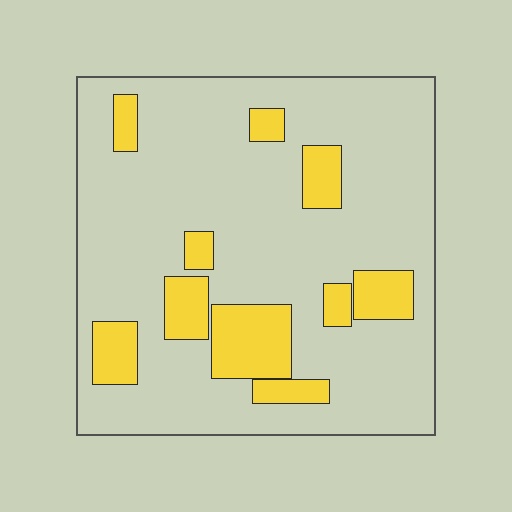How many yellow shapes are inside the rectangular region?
10.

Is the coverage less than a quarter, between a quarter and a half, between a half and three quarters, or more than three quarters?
Less than a quarter.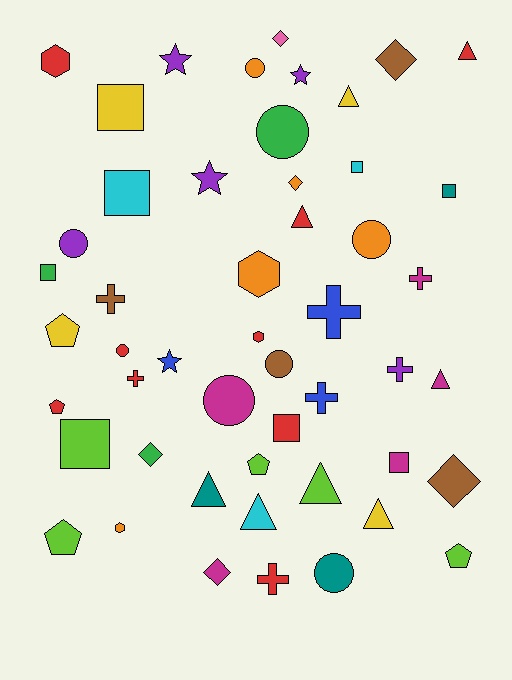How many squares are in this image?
There are 8 squares.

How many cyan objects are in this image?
There are 3 cyan objects.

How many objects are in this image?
There are 50 objects.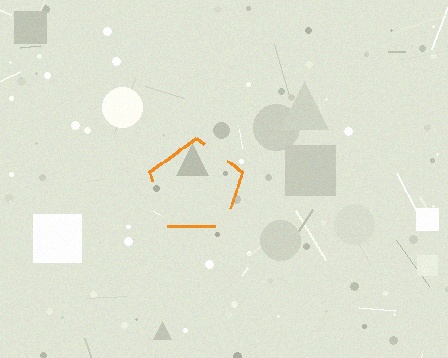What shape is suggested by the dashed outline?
The dashed outline suggests a pentagon.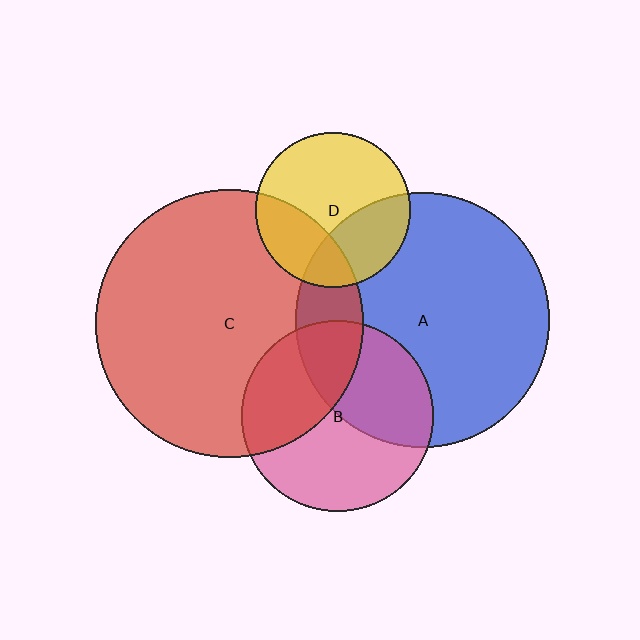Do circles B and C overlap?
Yes.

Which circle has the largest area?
Circle C (red).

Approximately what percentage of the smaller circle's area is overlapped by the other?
Approximately 35%.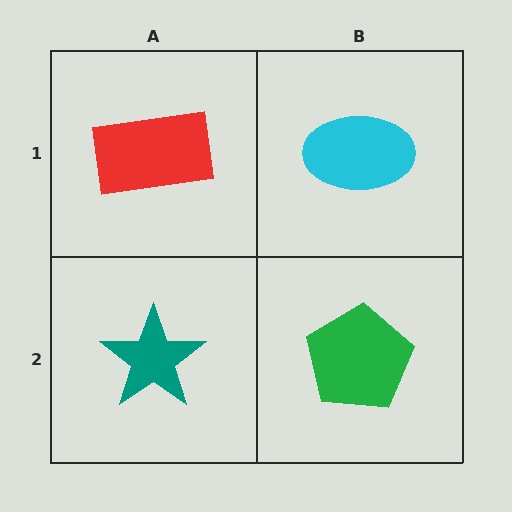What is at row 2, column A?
A teal star.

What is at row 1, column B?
A cyan ellipse.